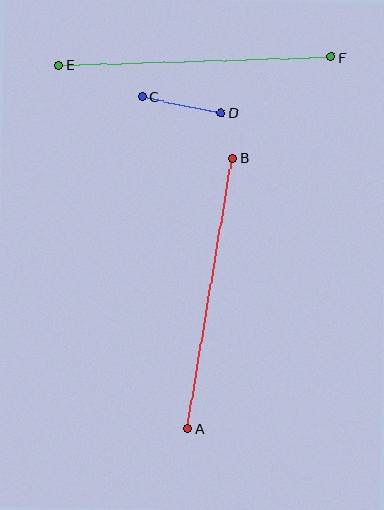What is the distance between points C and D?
The distance is approximately 81 pixels.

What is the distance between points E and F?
The distance is approximately 272 pixels.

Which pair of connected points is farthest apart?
Points A and B are farthest apart.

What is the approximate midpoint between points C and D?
The midpoint is at approximately (182, 105) pixels.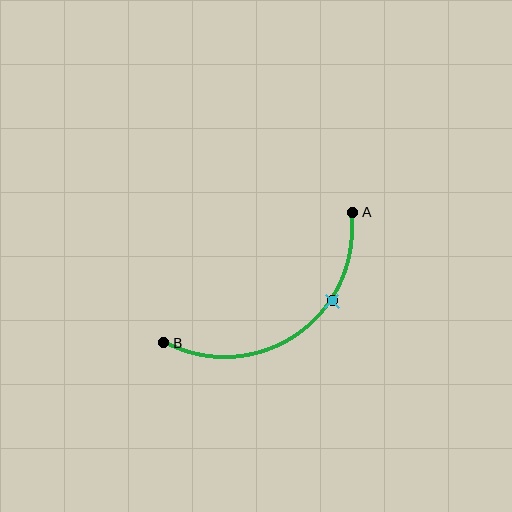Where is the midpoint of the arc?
The arc midpoint is the point on the curve farthest from the straight line joining A and B. It sits below and to the right of that line.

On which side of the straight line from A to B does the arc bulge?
The arc bulges below and to the right of the straight line connecting A and B.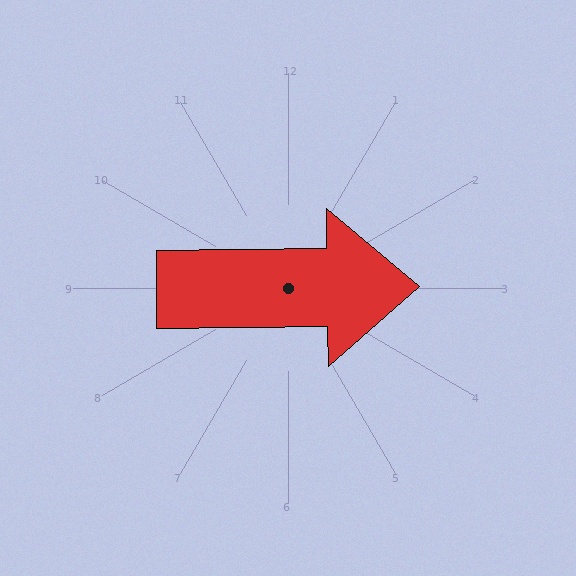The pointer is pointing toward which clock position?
Roughly 3 o'clock.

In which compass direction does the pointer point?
East.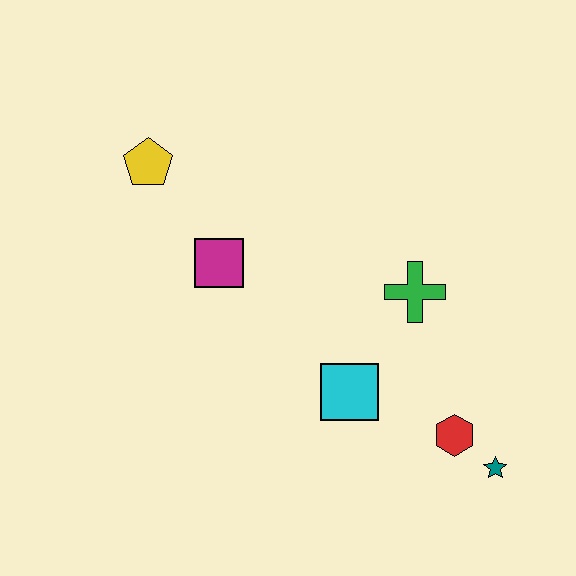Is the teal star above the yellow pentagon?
No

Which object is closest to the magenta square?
The yellow pentagon is closest to the magenta square.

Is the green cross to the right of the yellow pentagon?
Yes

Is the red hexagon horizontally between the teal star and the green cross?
Yes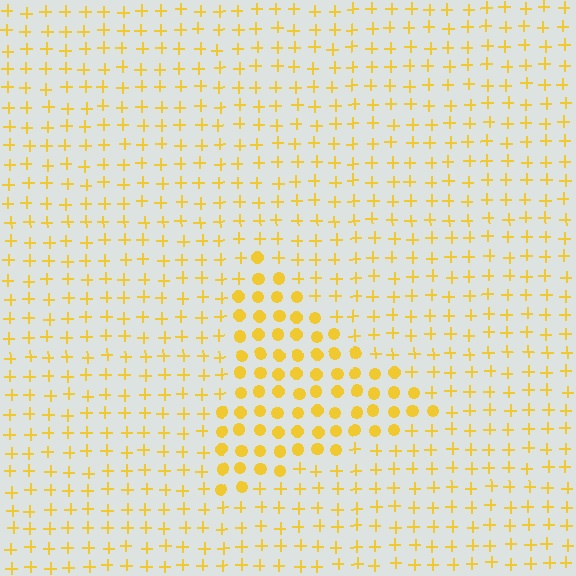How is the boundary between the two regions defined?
The boundary is defined by a change in element shape: circles inside vs. plus signs outside. All elements share the same color and spacing.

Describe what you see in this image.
The image is filled with small yellow elements arranged in a uniform grid. A triangle-shaped region contains circles, while the surrounding area contains plus signs. The boundary is defined purely by the change in element shape.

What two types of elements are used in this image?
The image uses circles inside the triangle region and plus signs outside it.